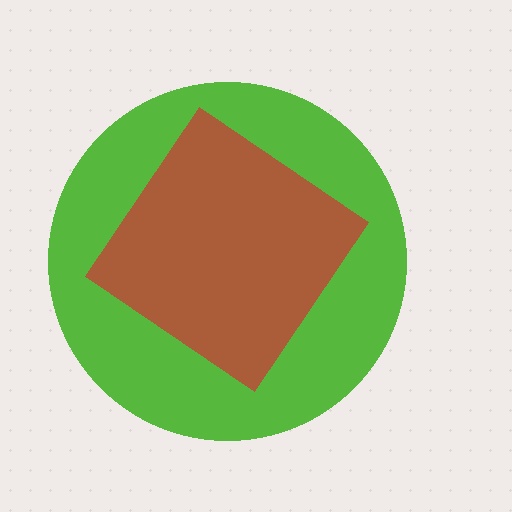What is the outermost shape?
The lime circle.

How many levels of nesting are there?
2.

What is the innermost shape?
The brown diamond.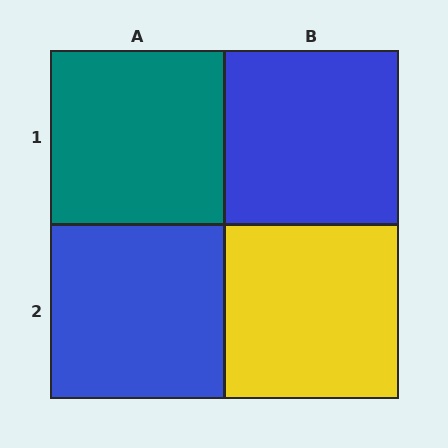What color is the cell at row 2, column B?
Yellow.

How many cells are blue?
2 cells are blue.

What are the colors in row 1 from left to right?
Teal, blue.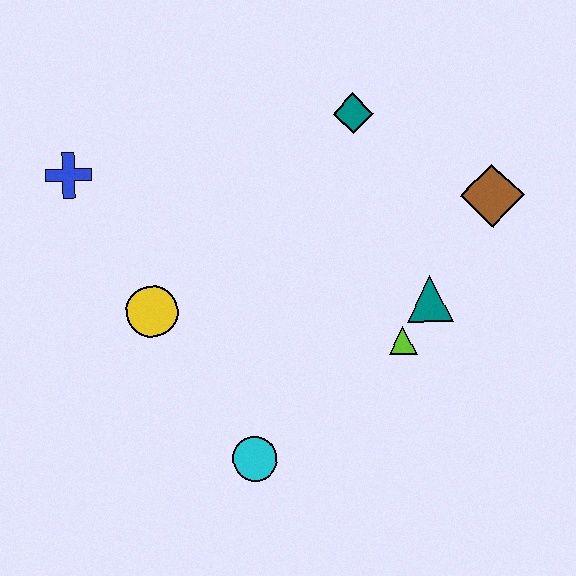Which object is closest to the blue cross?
The yellow circle is closest to the blue cross.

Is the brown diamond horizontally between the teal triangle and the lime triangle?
No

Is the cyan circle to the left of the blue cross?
No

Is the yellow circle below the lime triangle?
No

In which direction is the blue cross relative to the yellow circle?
The blue cross is above the yellow circle.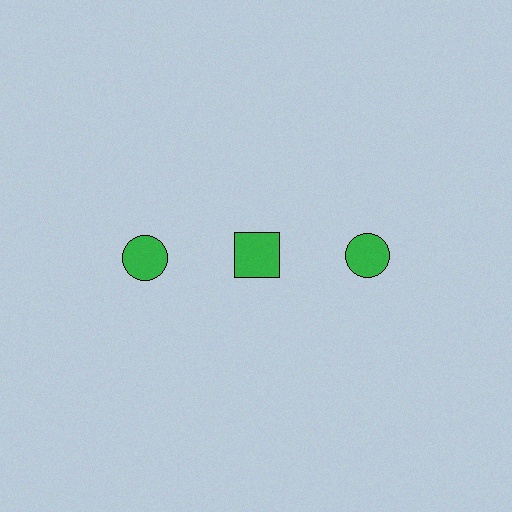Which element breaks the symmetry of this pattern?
The green square in the top row, second from left column breaks the symmetry. All other shapes are green circles.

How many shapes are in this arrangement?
There are 3 shapes arranged in a grid pattern.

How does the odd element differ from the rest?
It has a different shape: square instead of circle.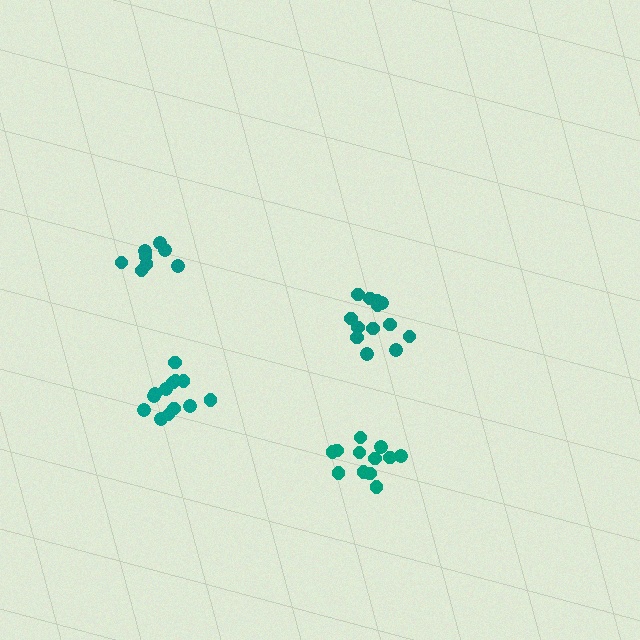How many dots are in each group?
Group 1: 12 dots, Group 2: 13 dots, Group 3: 8 dots, Group 4: 13 dots (46 total).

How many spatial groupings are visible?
There are 4 spatial groupings.